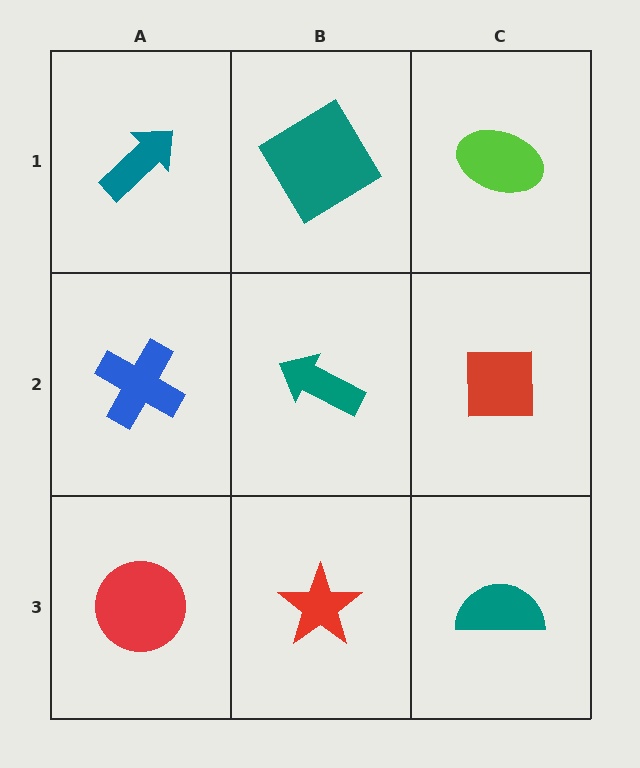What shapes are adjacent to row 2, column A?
A teal arrow (row 1, column A), a red circle (row 3, column A), a teal arrow (row 2, column B).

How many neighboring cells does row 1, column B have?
3.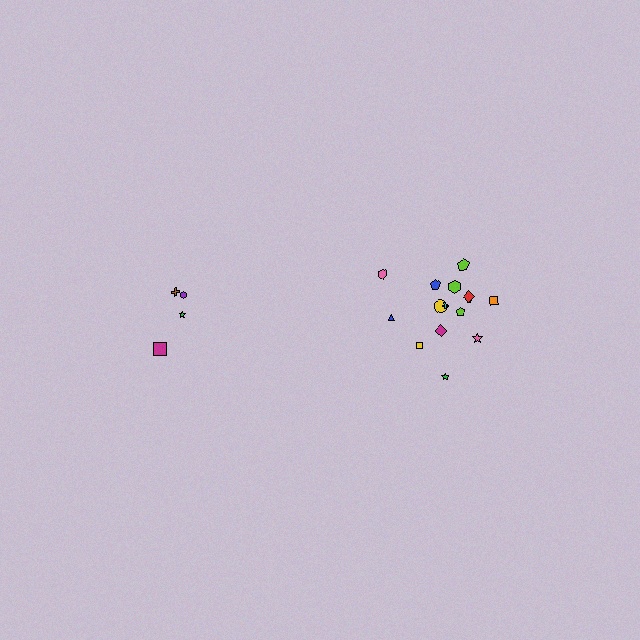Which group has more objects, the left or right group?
The right group.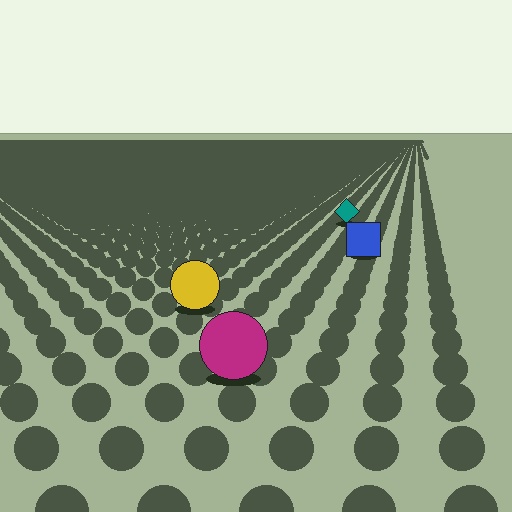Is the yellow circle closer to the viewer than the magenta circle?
No. The magenta circle is closer — you can tell from the texture gradient: the ground texture is coarser near it.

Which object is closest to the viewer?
The magenta circle is closest. The texture marks near it are larger and more spread out.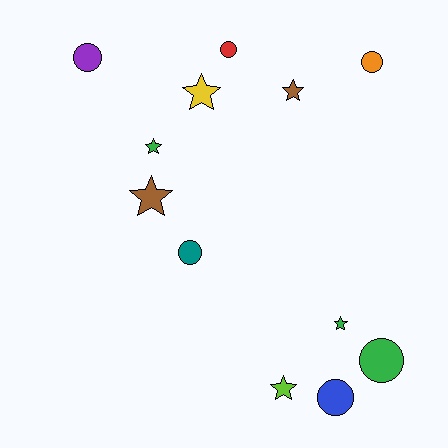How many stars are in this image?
There are 6 stars.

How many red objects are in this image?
There is 1 red object.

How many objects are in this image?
There are 12 objects.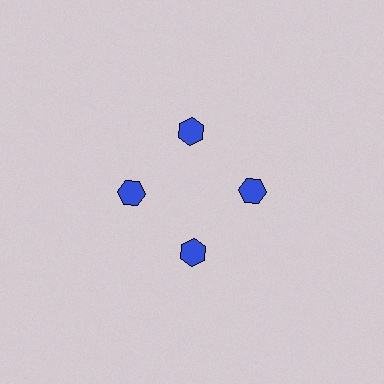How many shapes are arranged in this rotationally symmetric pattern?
There are 4 shapes, arranged in 4 groups of 1.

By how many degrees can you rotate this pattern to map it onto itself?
The pattern maps onto itself every 90 degrees of rotation.